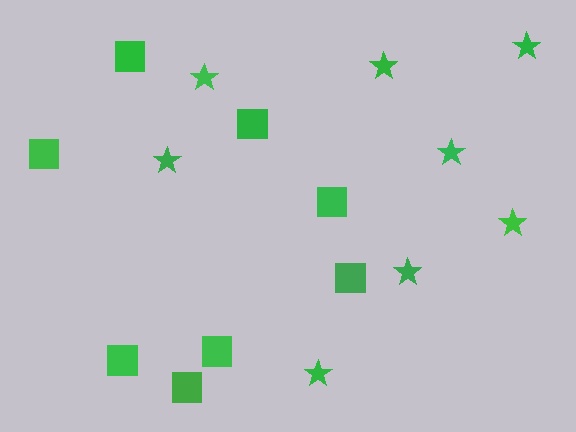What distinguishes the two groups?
There are 2 groups: one group of stars (8) and one group of squares (8).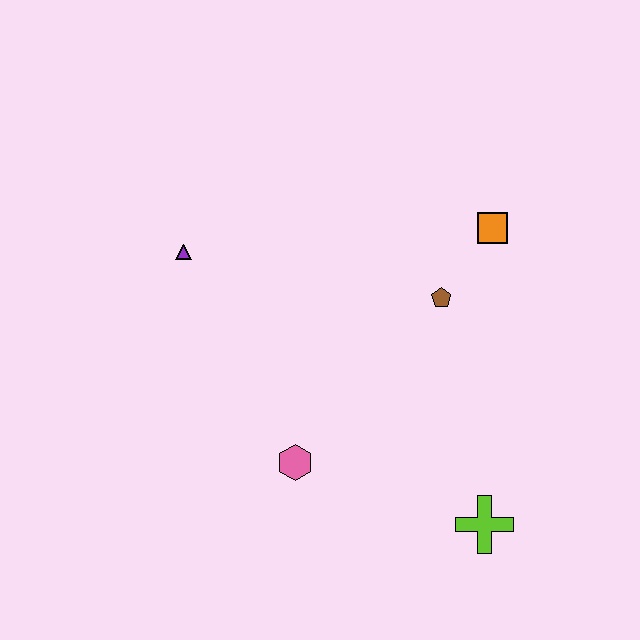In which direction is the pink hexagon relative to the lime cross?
The pink hexagon is to the left of the lime cross.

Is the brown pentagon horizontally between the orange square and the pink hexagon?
Yes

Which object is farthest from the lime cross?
The purple triangle is farthest from the lime cross.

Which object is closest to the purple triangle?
The pink hexagon is closest to the purple triangle.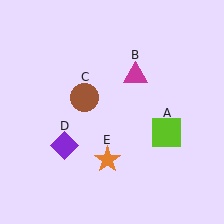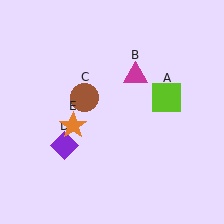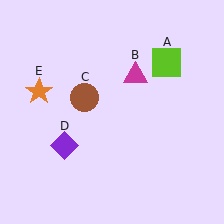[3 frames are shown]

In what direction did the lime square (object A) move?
The lime square (object A) moved up.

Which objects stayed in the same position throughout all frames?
Magenta triangle (object B) and brown circle (object C) and purple diamond (object D) remained stationary.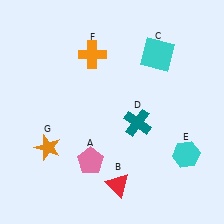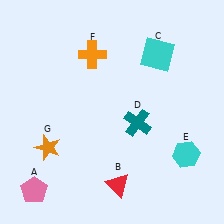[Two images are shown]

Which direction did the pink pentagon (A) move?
The pink pentagon (A) moved left.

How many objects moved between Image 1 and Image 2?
1 object moved between the two images.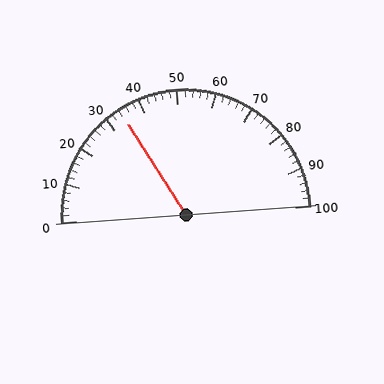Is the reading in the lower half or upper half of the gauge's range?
The reading is in the lower half of the range (0 to 100).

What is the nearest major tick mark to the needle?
The nearest major tick mark is 30.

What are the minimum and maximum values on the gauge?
The gauge ranges from 0 to 100.